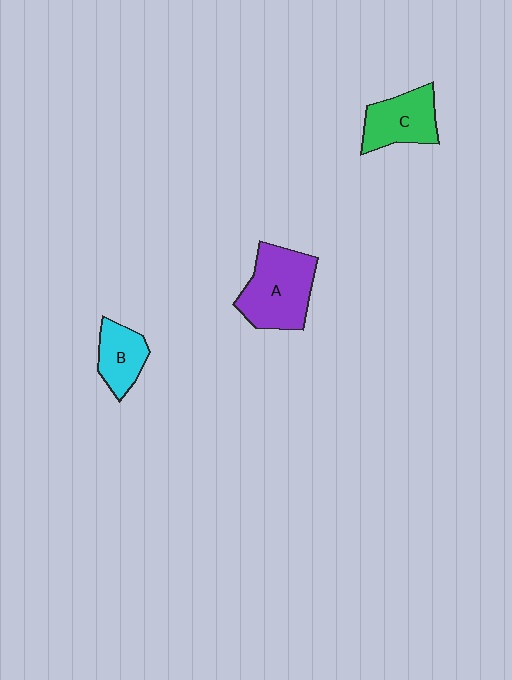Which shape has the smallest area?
Shape B (cyan).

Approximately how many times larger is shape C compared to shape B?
Approximately 1.3 times.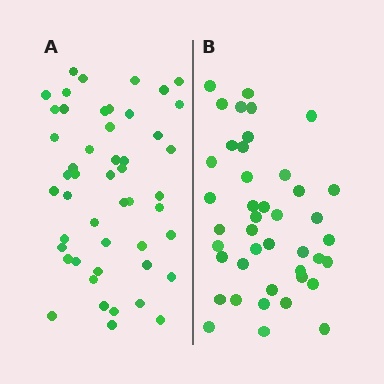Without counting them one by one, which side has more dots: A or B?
Region A (the left region) has more dots.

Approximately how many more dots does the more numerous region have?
Region A has roughly 8 or so more dots than region B.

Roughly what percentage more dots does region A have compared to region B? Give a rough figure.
About 15% more.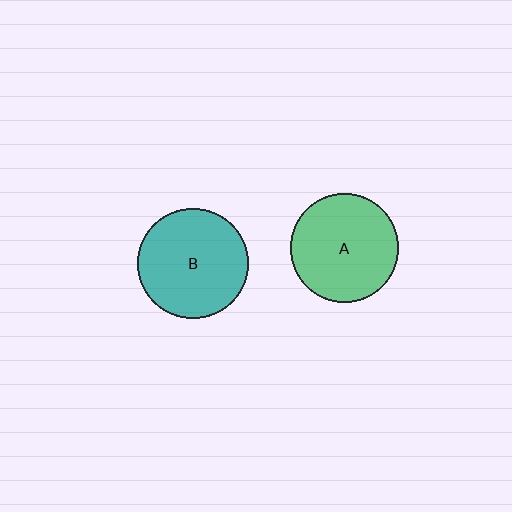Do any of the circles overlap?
No, none of the circles overlap.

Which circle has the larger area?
Circle B (teal).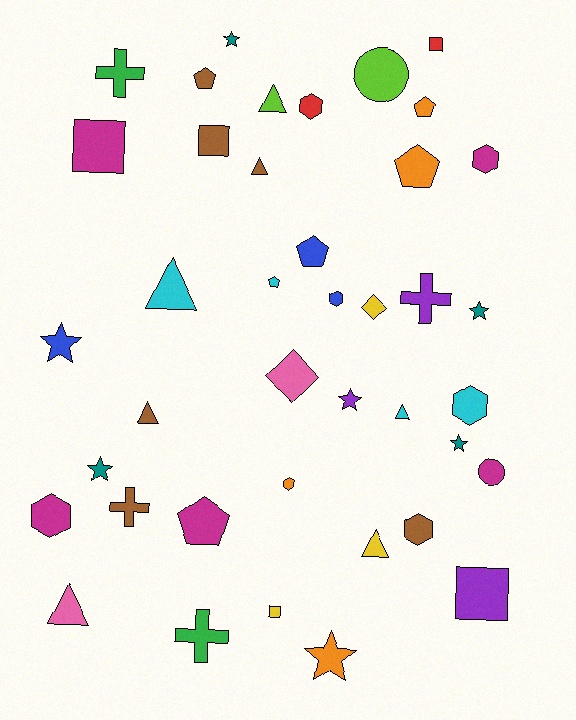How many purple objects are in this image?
There are 3 purple objects.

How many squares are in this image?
There are 5 squares.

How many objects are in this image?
There are 40 objects.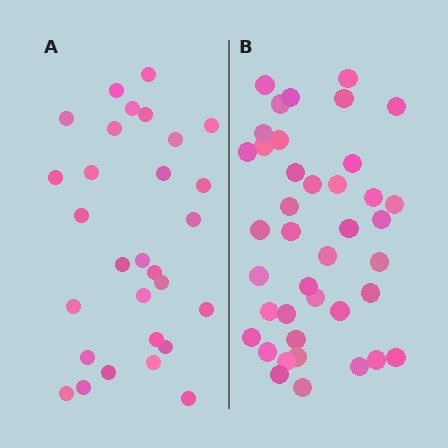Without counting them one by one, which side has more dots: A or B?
Region B (the right region) has more dots.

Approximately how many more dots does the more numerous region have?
Region B has roughly 12 or so more dots than region A.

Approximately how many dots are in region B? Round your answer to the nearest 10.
About 40 dots.